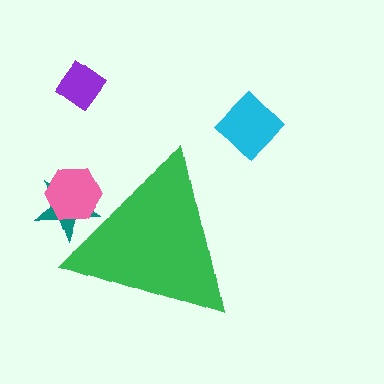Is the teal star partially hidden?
Yes, the teal star is partially hidden behind the green triangle.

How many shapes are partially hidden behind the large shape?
2 shapes are partially hidden.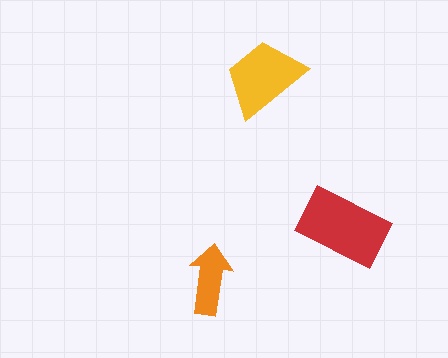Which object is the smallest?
The orange arrow.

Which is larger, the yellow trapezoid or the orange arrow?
The yellow trapezoid.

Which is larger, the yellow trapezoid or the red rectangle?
The red rectangle.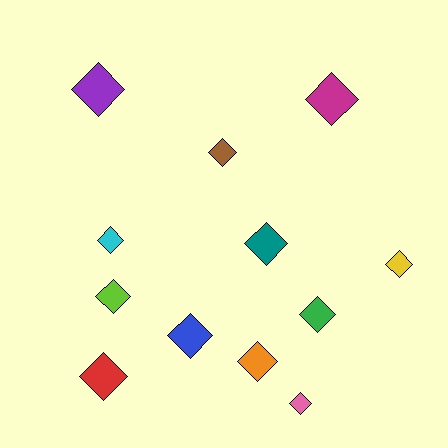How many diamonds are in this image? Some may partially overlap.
There are 12 diamonds.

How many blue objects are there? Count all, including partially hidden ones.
There is 1 blue object.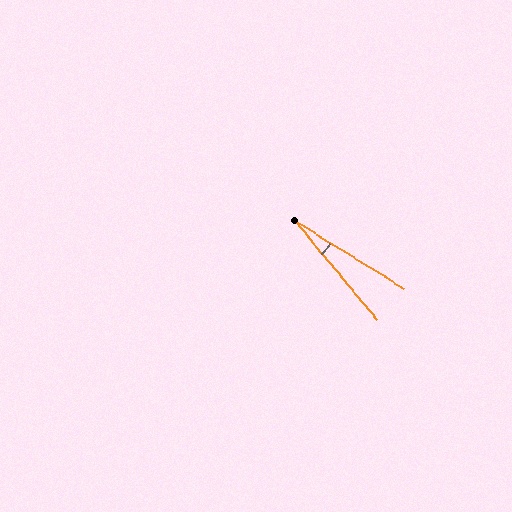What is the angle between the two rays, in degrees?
Approximately 18 degrees.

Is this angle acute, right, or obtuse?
It is acute.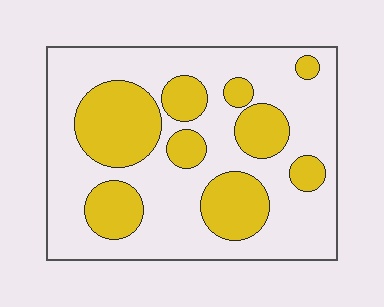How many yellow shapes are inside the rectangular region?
9.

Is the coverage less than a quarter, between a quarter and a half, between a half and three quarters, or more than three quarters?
Between a quarter and a half.